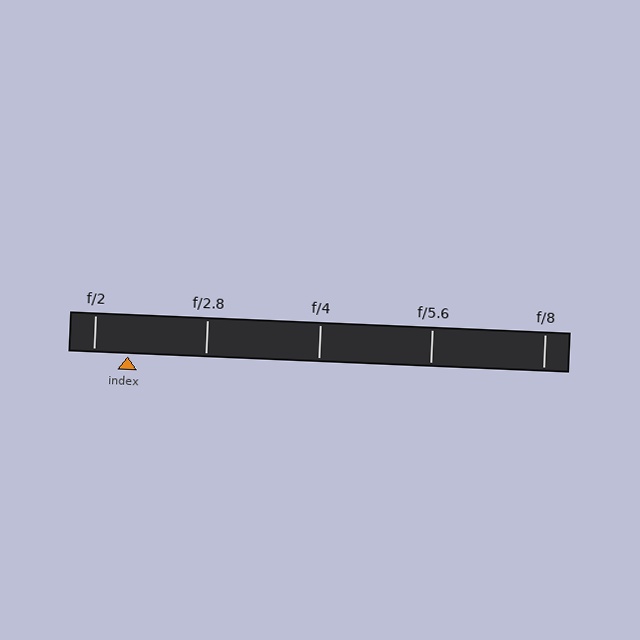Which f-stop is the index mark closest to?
The index mark is closest to f/2.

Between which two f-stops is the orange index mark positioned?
The index mark is between f/2 and f/2.8.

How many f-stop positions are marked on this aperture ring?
There are 5 f-stop positions marked.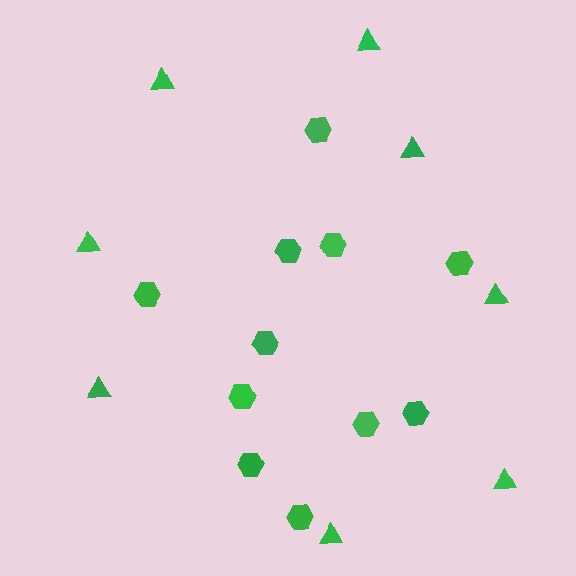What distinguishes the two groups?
There are 2 groups: one group of triangles (8) and one group of hexagons (11).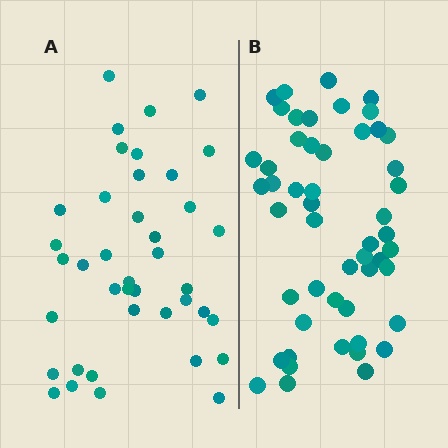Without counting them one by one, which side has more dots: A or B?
Region B (the right region) has more dots.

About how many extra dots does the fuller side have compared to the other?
Region B has roughly 12 or so more dots than region A.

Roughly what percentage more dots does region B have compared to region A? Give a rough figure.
About 30% more.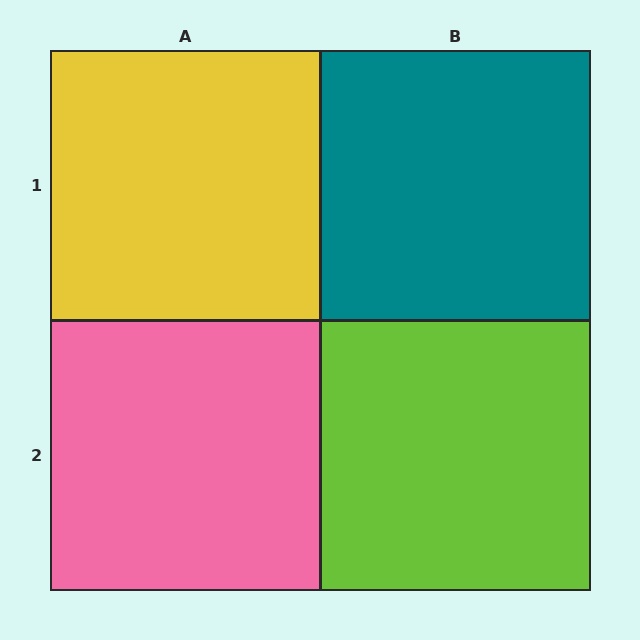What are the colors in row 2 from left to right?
Pink, lime.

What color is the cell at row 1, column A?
Yellow.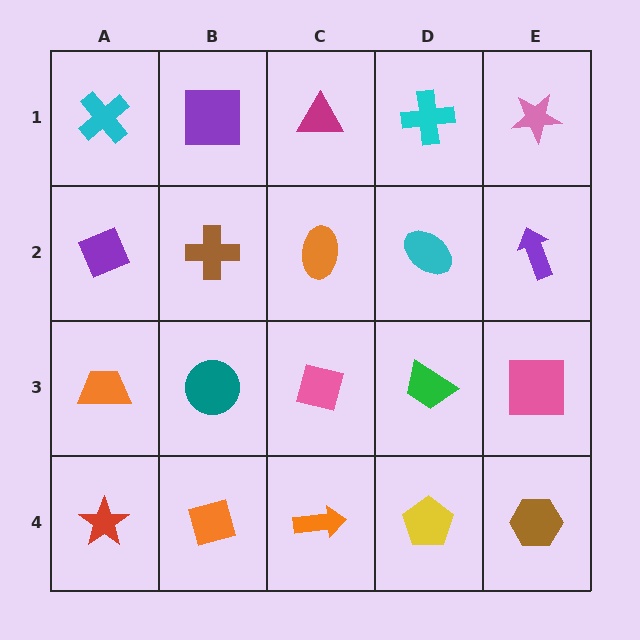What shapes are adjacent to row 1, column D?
A cyan ellipse (row 2, column D), a magenta triangle (row 1, column C), a pink star (row 1, column E).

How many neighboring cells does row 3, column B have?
4.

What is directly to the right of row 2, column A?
A brown cross.